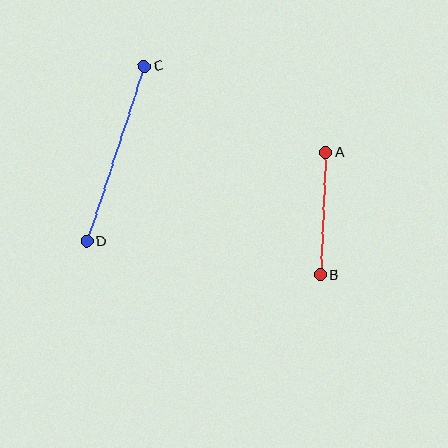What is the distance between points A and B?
The distance is approximately 123 pixels.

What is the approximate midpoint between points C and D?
The midpoint is at approximately (116, 154) pixels.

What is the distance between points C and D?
The distance is approximately 184 pixels.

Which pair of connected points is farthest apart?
Points C and D are farthest apart.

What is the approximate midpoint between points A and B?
The midpoint is at approximately (323, 214) pixels.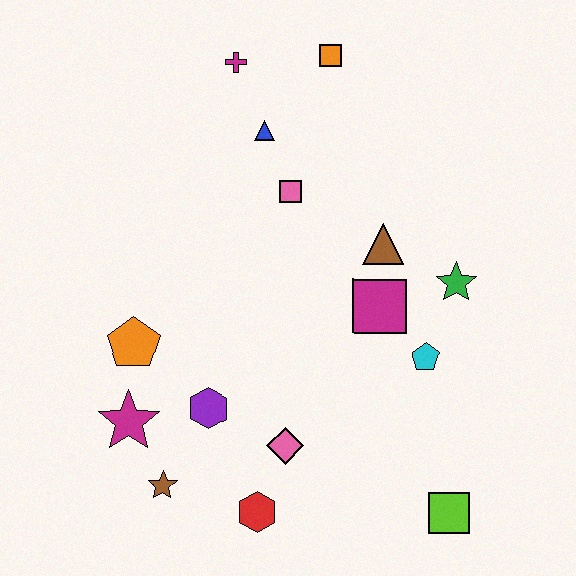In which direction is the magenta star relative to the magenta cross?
The magenta star is below the magenta cross.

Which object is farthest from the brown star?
The orange square is farthest from the brown star.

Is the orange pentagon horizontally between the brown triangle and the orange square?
No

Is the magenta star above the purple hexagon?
No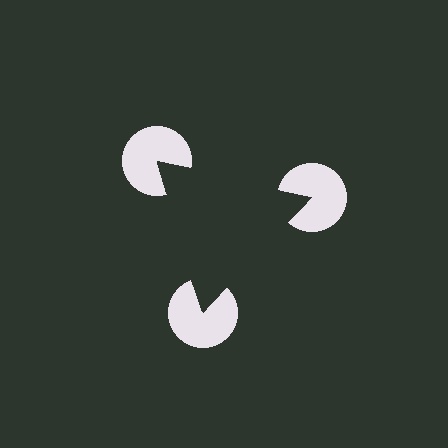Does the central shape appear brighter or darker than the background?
It typically appears slightly darker than the background, even though no actual brightness change is drawn.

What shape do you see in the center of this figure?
An illusory triangle — its edges are inferred from the aligned wedge cuts in the pac-man discs, not physically drawn.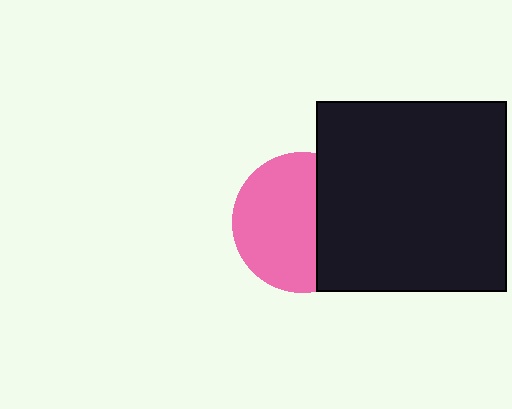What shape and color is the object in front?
The object in front is a black square.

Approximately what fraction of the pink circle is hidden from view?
Roughly 38% of the pink circle is hidden behind the black square.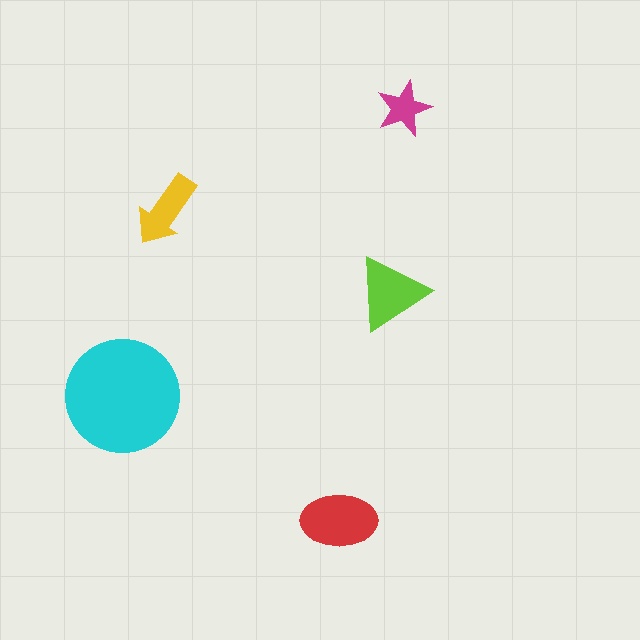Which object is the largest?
The cyan circle.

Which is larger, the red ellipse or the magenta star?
The red ellipse.